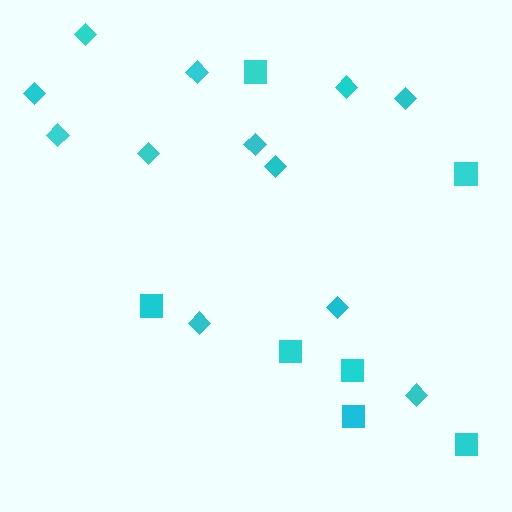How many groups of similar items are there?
There are 2 groups: one group of diamonds (12) and one group of squares (7).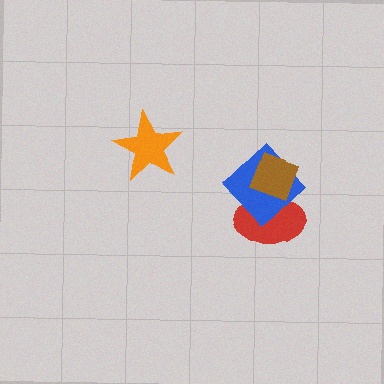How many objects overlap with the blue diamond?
2 objects overlap with the blue diamond.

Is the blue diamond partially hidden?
Yes, it is partially covered by another shape.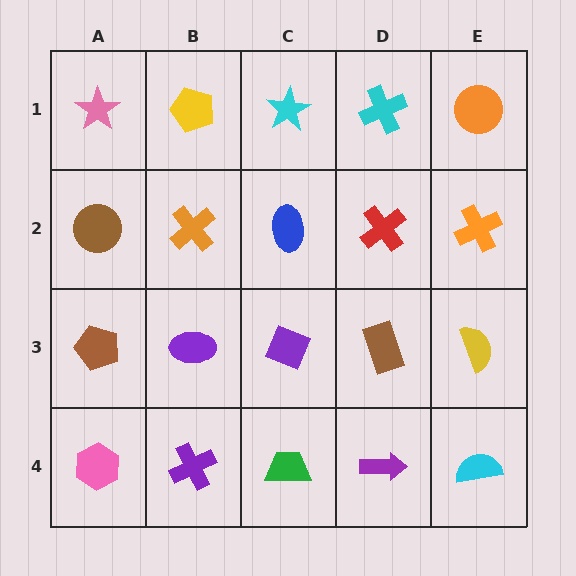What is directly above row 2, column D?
A cyan cross.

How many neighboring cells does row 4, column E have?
2.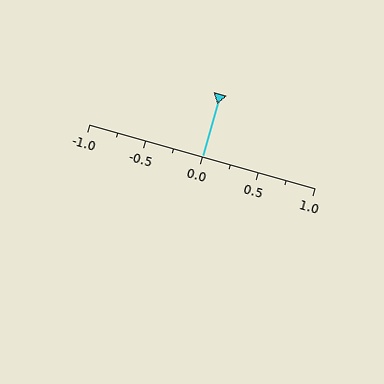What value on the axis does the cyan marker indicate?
The marker indicates approximately 0.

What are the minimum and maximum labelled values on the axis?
The axis runs from -1.0 to 1.0.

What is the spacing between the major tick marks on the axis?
The major ticks are spaced 0.5 apart.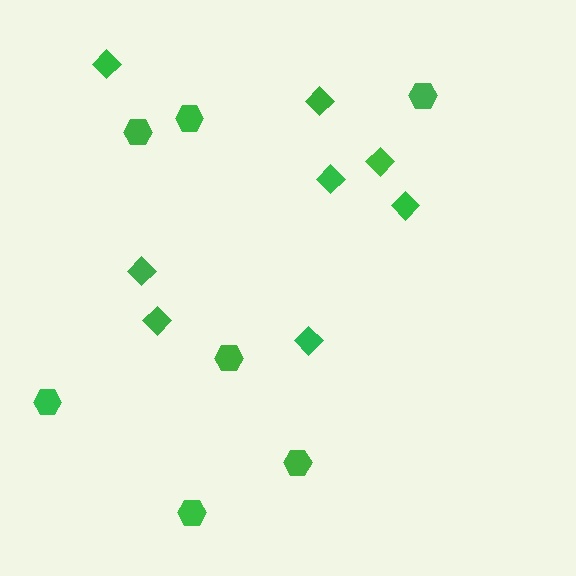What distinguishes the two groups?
There are 2 groups: one group of diamonds (8) and one group of hexagons (7).